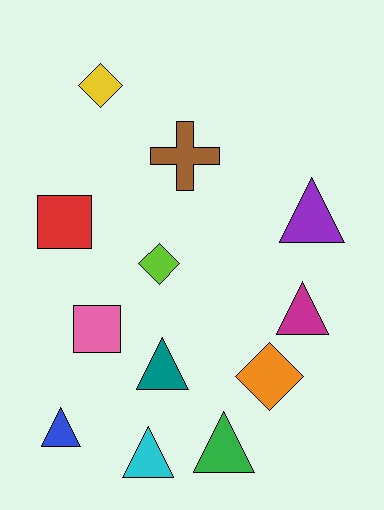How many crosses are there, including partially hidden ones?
There is 1 cross.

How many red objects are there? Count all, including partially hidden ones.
There is 1 red object.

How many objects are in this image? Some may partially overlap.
There are 12 objects.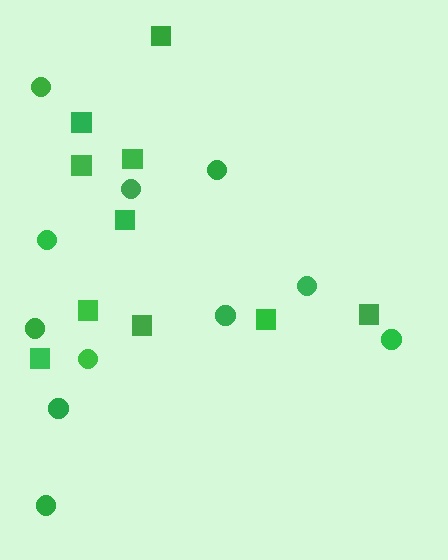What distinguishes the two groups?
There are 2 groups: one group of squares (10) and one group of circles (11).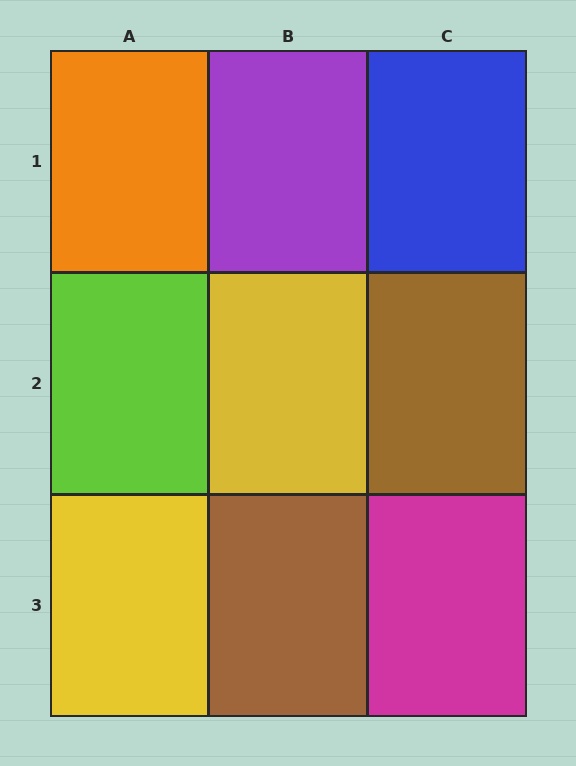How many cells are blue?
1 cell is blue.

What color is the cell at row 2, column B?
Yellow.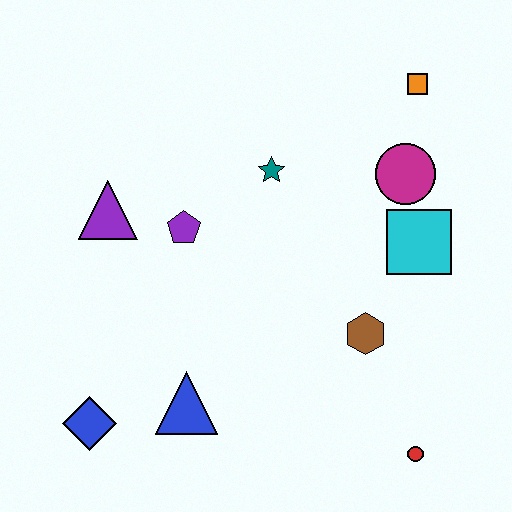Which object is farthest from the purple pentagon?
The red circle is farthest from the purple pentagon.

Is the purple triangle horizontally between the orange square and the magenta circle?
No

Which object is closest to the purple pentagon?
The purple triangle is closest to the purple pentagon.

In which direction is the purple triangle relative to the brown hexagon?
The purple triangle is to the left of the brown hexagon.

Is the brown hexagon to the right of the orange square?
No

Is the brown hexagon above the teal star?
No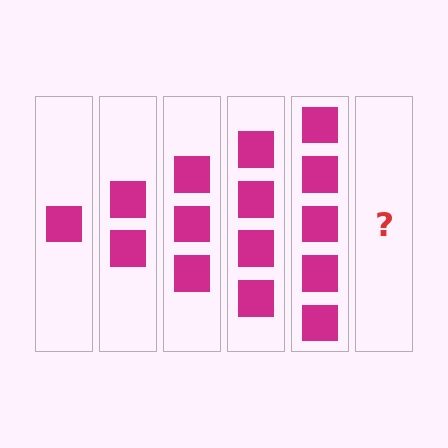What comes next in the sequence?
The next element should be 6 squares.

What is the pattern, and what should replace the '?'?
The pattern is that each step adds one more square. The '?' should be 6 squares.